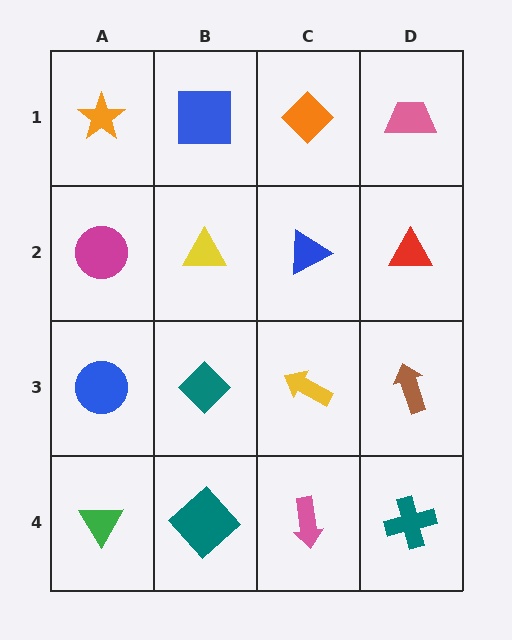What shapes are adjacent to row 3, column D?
A red triangle (row 2, column D), a teal cross (row 4, column D), a yellow arrow (row 3, column C).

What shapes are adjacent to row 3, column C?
A blue triangle (row 2, column C), a pink arrow (row 4, column C), a teal diamond (row 3, column B), a brown arrow (row 3, column D).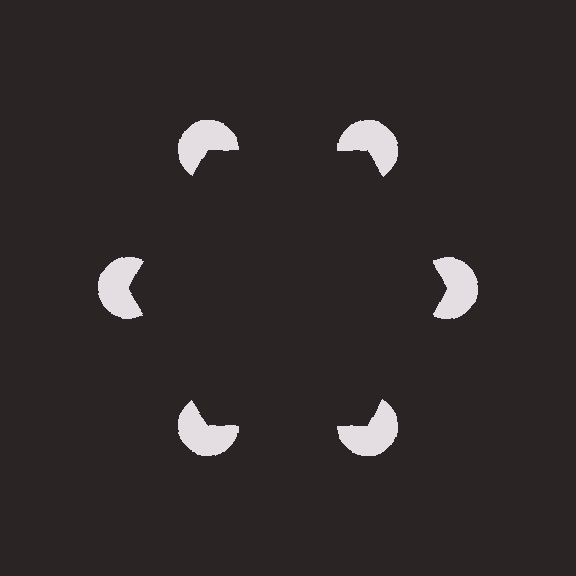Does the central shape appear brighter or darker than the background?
It typically appears slightly darker than the background, even though no actual brightness change is drawn.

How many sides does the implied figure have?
6 sides.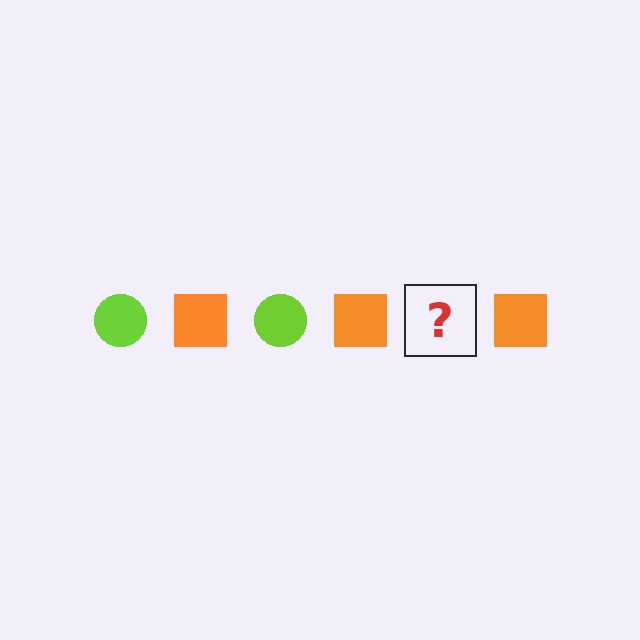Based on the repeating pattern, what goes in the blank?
The blank should be a lime circle.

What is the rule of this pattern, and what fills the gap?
The rule is that the pattern alternates between lime circle and orange square. The gap should be filled with a lime circle.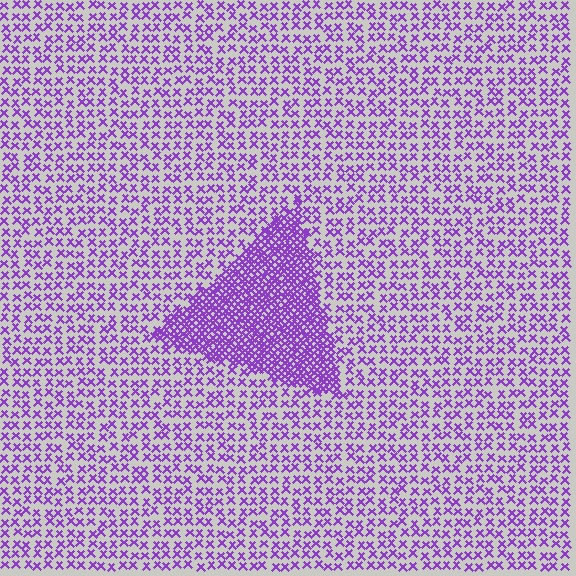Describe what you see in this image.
The image contains small purple elements arranged at two different densities. A triangle-shaped region is visible where the elements are more densely packed than the surrounding area.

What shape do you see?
I see a triangle.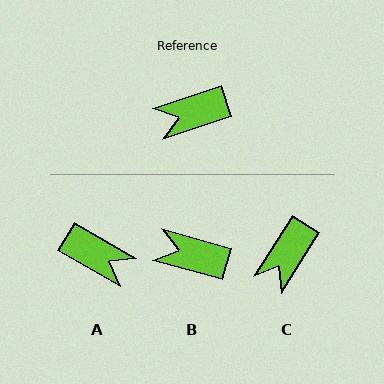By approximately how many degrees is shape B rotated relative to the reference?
Approximately 34 degrees clockwise.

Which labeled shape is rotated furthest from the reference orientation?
A, about 132 degrees away.